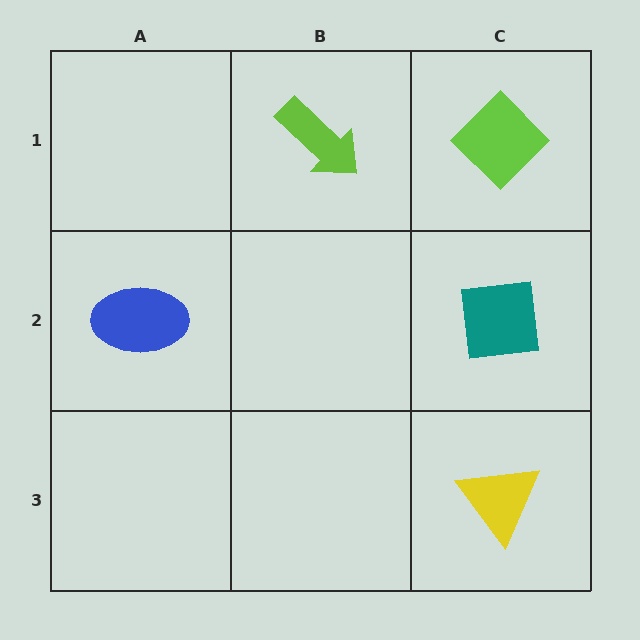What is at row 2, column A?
A blue ellipse.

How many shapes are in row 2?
2 shapes.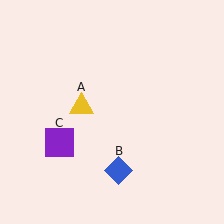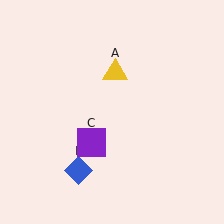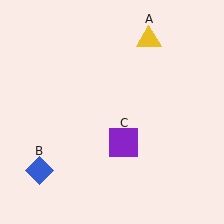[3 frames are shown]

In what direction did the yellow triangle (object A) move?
The yellow triangle (object A) moved up and to the right.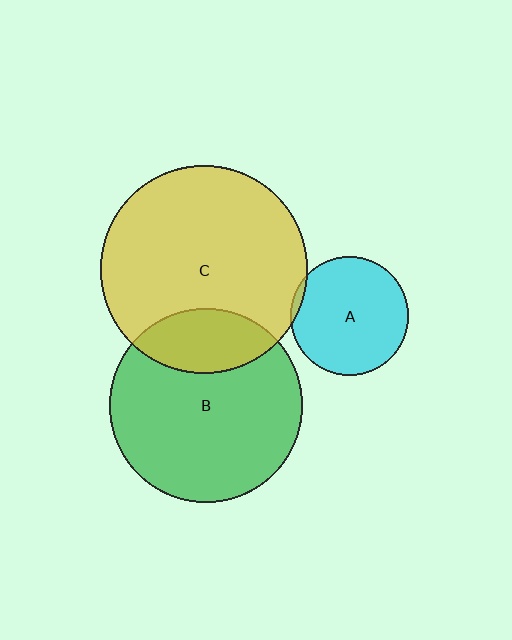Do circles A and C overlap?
Yes.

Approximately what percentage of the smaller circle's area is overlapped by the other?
Approximately 5%.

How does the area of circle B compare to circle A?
Approximately 2.7 times.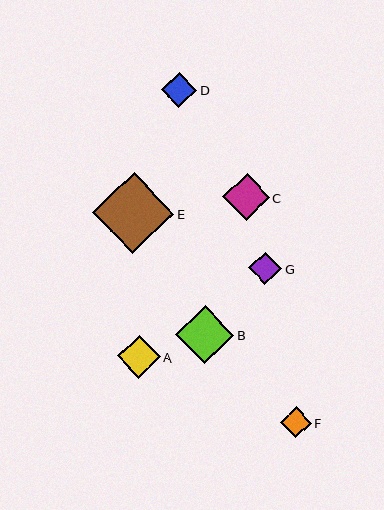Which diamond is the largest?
Diamond E is the largest with a size of approximately 81 pixels.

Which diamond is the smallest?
Diamond F is the smallest with a size of approximately 31 pixels.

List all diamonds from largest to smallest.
From largest to smallest: E, B, C, A, D, G, F.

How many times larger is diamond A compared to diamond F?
Diamond A is approximately 1.4 times the size of diamond F.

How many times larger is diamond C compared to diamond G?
Diamond C is approximately 1.4 times the size of diamond G.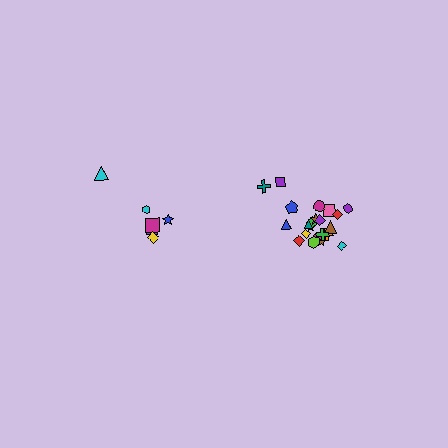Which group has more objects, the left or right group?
The right group.